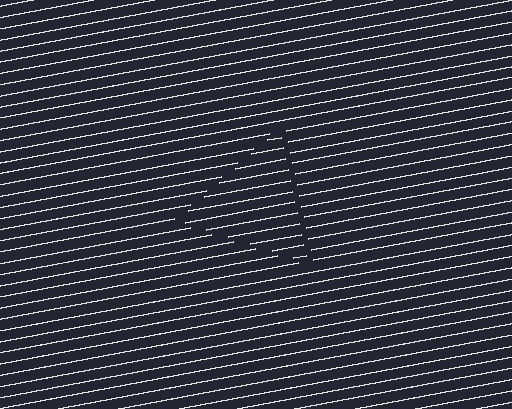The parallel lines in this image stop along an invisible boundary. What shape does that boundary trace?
An illusory triangle. The interior of the shape contains the same grating, shifted by half a period — the contour is defined by the phase discontinuity where line-ends from the inner and outer gratings abut.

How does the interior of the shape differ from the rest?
The interior of the shape contains the same grating, shifted by half a period — the contour is defined by the phase discontinuity where line-ends from the inner and outer gratings abut.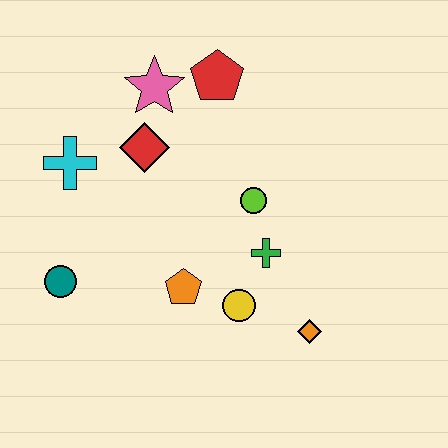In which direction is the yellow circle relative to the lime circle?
The yellow circle is below the lime circle.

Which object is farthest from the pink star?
The orange diamond is farthest from the pink star.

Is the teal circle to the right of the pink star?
No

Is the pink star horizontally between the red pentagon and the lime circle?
No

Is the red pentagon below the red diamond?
No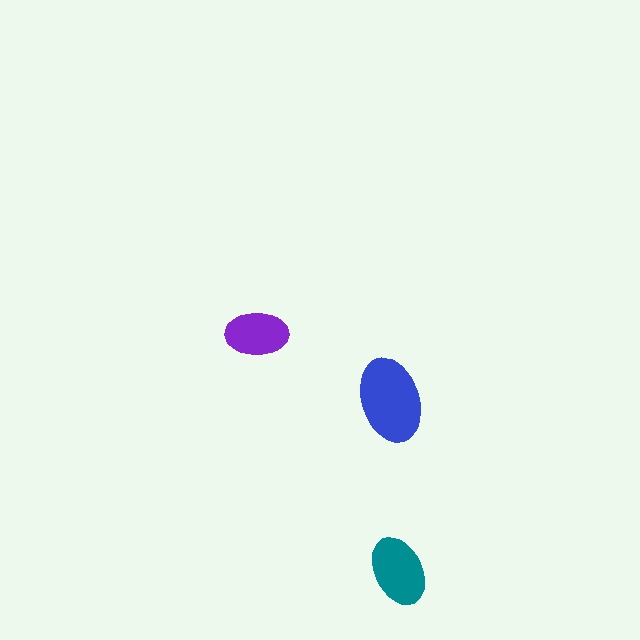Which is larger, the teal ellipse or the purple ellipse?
The teal one.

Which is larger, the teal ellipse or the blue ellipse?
The blue one.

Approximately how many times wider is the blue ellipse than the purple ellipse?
About 1.5 times wider.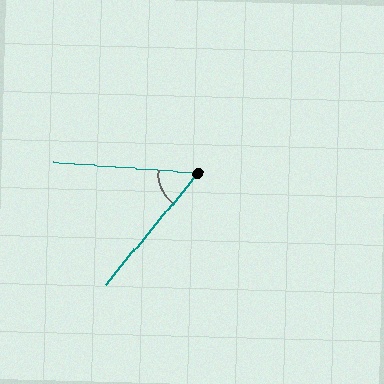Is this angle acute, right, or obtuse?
It is acute.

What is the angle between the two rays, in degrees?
Approximately 54 degrees.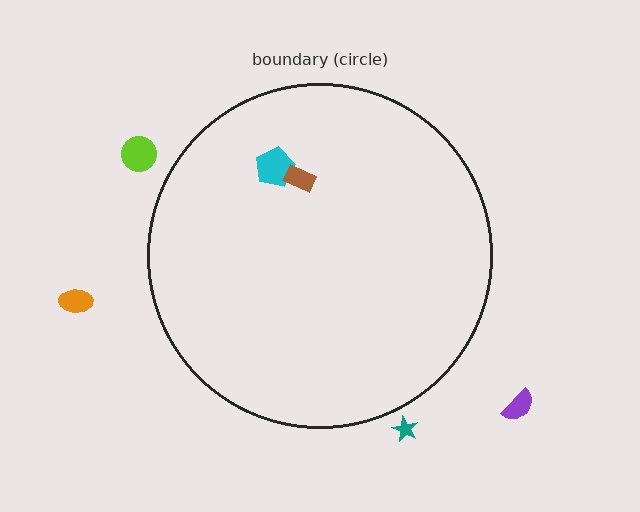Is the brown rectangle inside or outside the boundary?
Inside.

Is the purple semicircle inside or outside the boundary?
Outside.